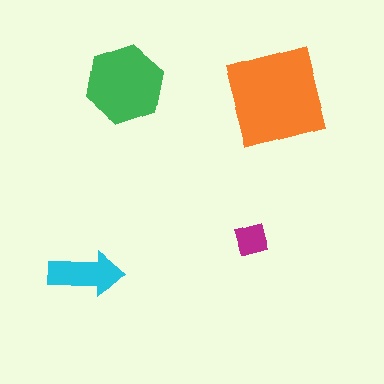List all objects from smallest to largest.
The magenta diamond, the cyan arrow, the green hexagon, the orange square.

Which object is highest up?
The green hexagon is topmost.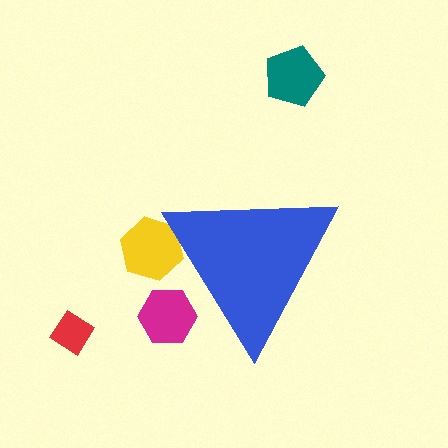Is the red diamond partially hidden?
No, the red diamond is fully visible.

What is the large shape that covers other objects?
A blue triangle.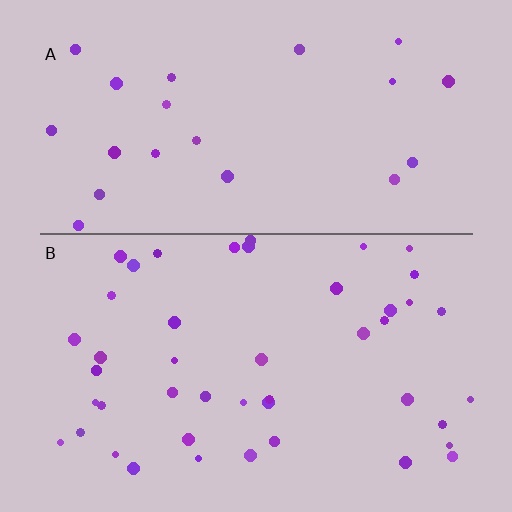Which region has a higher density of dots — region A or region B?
B (the bottom).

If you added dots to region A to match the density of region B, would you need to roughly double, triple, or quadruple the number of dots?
Approximately double.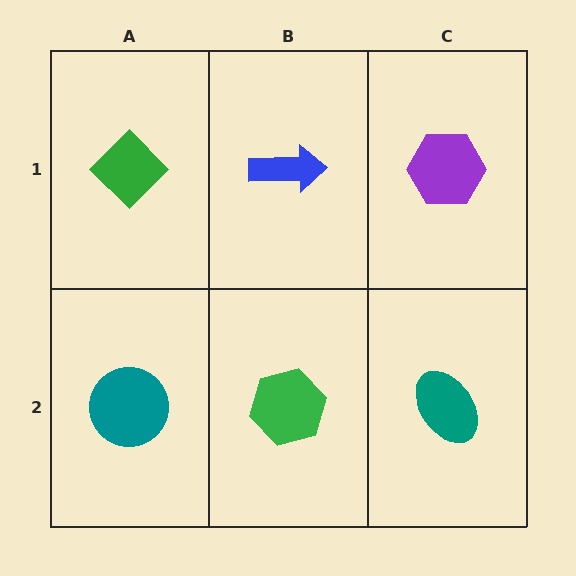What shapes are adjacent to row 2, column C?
A purple hexagon (row 1, column C), a green hexagon (row 2, column B).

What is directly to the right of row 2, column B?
A teal ellipse.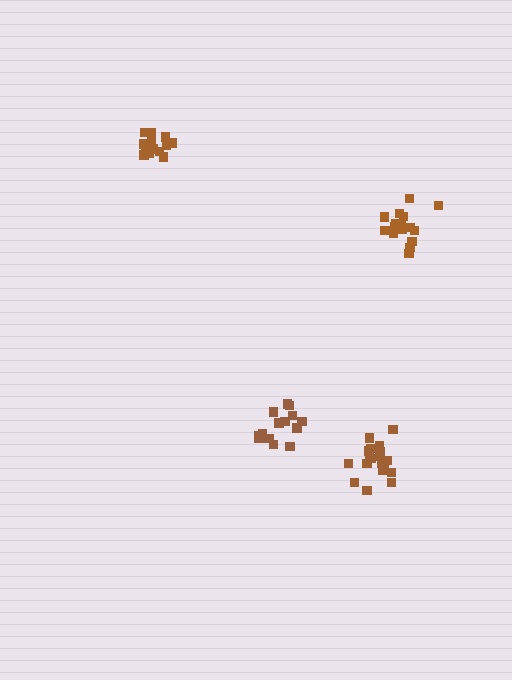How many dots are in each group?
Group 1: 15 dots, Group 2: 14 dots, Group 3: 16 dots, Group 4: 20 dots (65 total).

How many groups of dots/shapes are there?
There are 4 groups.